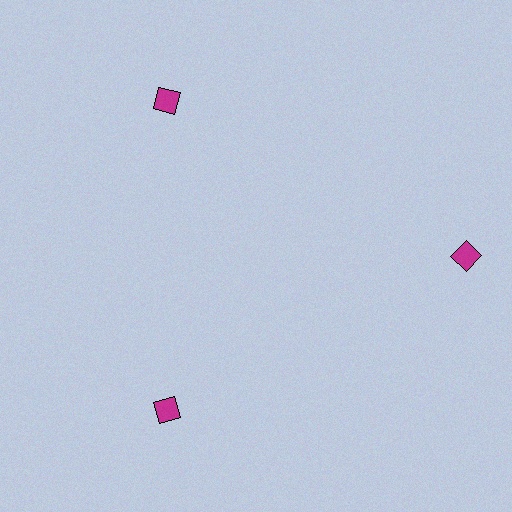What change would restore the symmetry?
The symmetry would be restored by moving it inward, back onto the ring so that all 3 diamonds sit at equal angles and equal distance from the center.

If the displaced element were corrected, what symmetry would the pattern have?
It would have 3-fold rotational symmetry — the pattern would map onto itself every 120 degrees.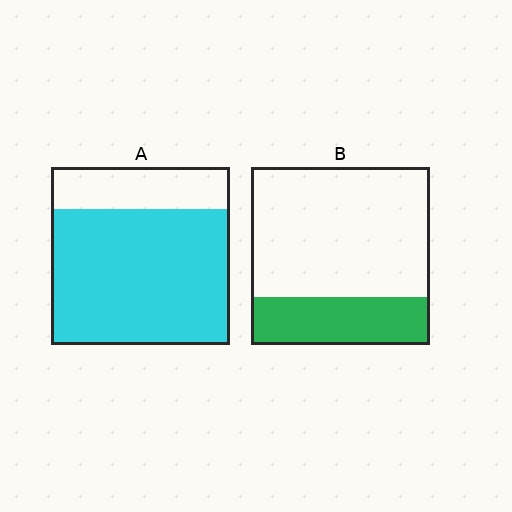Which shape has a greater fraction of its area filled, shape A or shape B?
Shape A.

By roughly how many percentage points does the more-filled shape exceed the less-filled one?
By roughly 50 percentage points (A over B).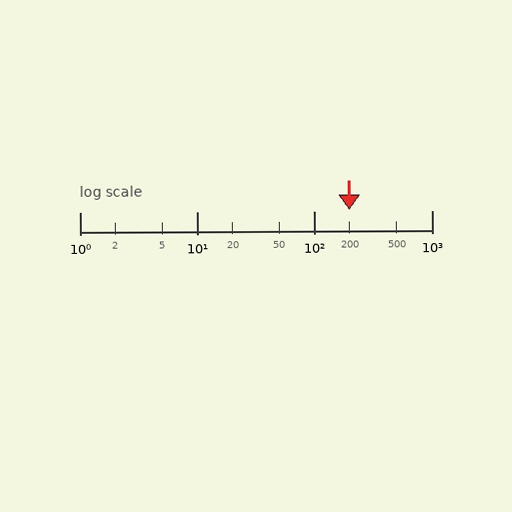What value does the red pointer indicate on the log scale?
The pointer indicates approximately 200.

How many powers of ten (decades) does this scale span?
The scale spans 3 decades, from 1 to 1000.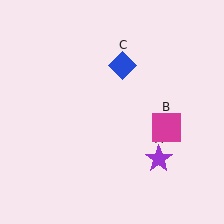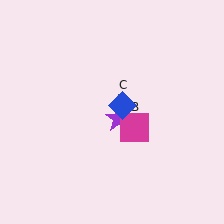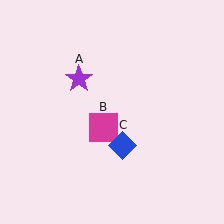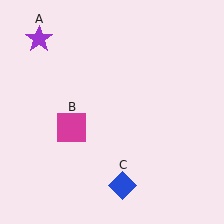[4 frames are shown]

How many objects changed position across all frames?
3 objects changed position: purple star (object A), magenta square (object B), blue diamond (object C).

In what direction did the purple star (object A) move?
The purple star (object A) moved up and to the left.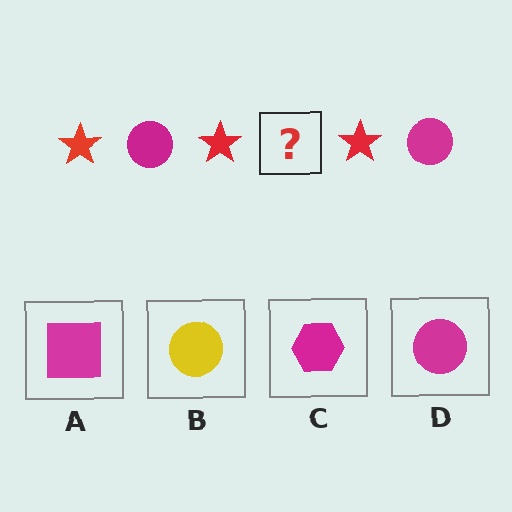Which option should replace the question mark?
Option D.